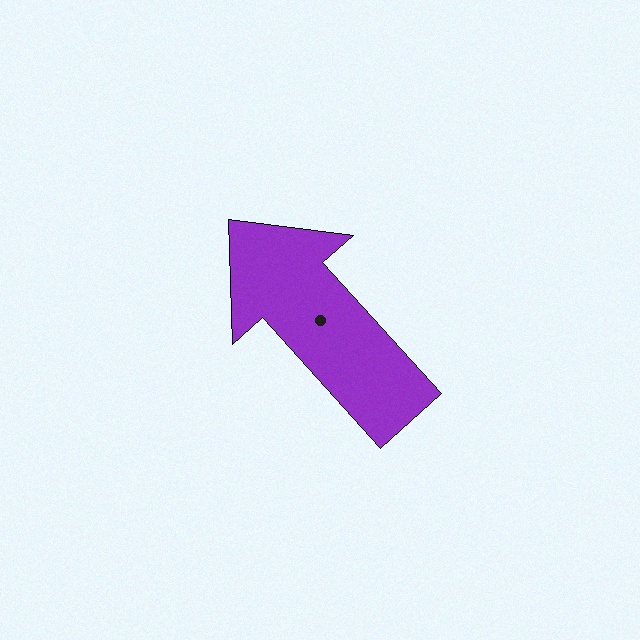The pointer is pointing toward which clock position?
Roughly 11 o'clock.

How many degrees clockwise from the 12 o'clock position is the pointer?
Approximately 318 degrees.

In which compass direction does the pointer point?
Northwest.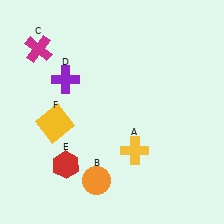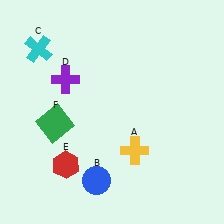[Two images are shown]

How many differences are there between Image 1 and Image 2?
There are 3 differences between the two images.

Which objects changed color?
B changed from orange to blue. C changed from magenta to cyan. F changed from yellow to green.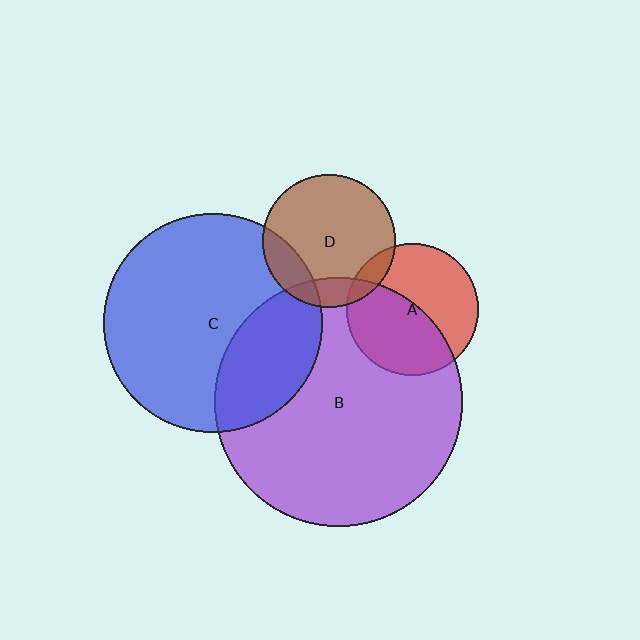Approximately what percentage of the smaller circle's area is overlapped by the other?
Approximately 10%.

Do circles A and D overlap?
Yes.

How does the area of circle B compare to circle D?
Approximately 3.5 times.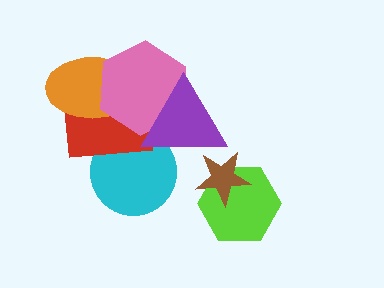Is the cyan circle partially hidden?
Yes, it is partially covered by another shape.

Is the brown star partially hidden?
Yes, it is partially covered by another shape.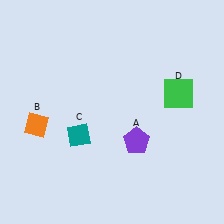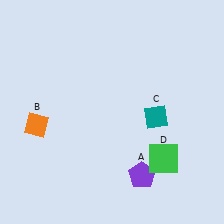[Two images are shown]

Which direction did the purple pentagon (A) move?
The purple pentagon (A) moved down.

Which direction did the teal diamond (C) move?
The teal diamond (C) moved right.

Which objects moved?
The objects that moved are: the purple pentagon (A), the teal diamond (C), the green square (D).